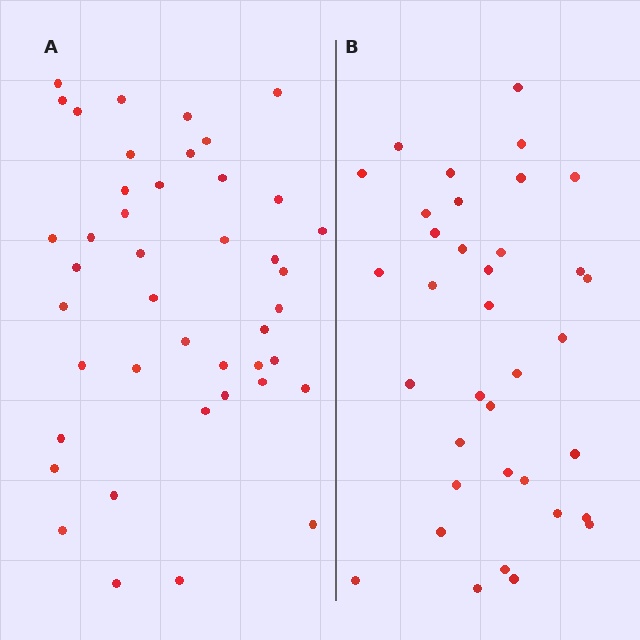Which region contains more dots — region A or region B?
Region A (the left region) has more dots.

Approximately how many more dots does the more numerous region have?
Region A has roughly 8 or so more dots than region B.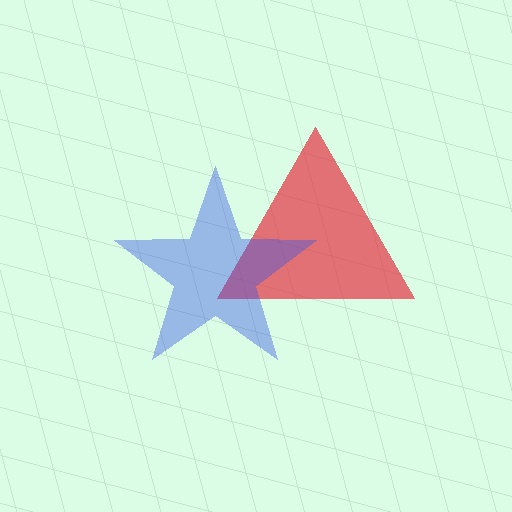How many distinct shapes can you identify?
There are 2 distinct shapes: a red triangle, a blue star.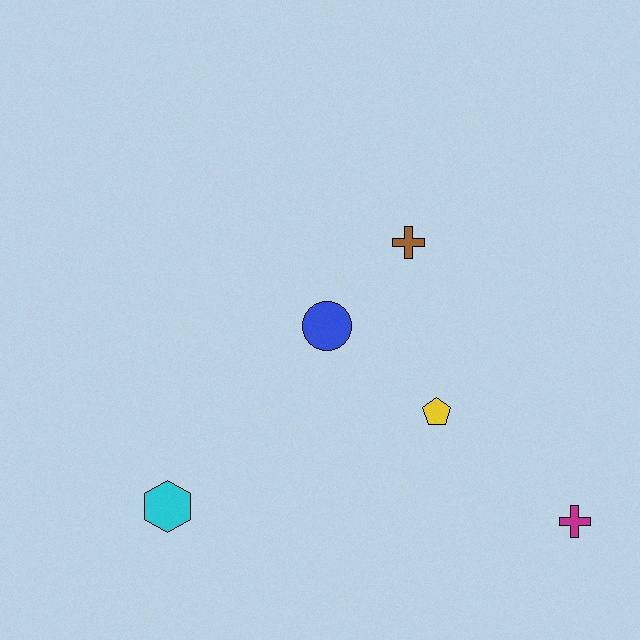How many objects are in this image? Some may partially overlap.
There are 5 objects.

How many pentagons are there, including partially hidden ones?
There is 1 pentagon.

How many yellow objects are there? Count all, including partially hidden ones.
There is 1 yellow object.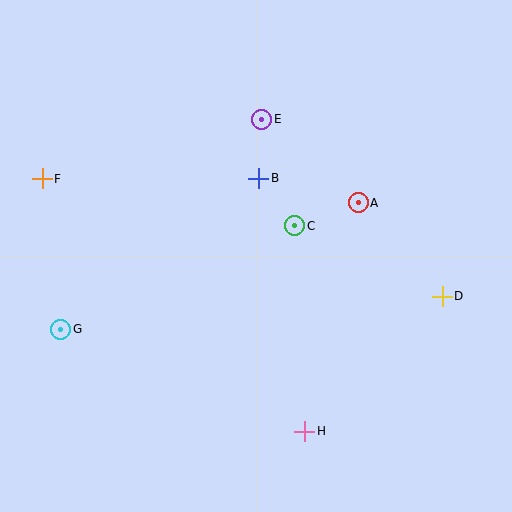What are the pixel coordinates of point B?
Point B is at (259, 178).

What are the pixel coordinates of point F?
Point F is at (42, 179).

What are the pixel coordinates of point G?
Point G is at (61, 329).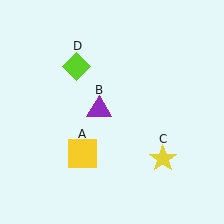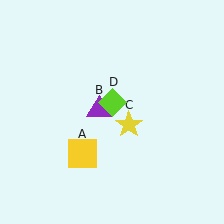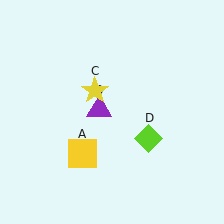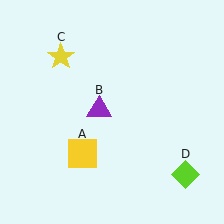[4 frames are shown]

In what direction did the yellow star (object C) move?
The yellow star (object C) moved up and to the left.